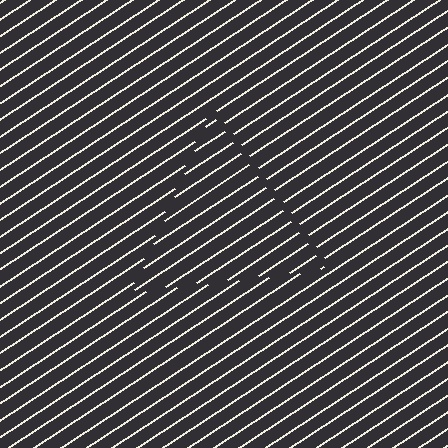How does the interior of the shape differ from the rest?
The interior of the shape contains the same grating, shifted by half a period — the contour is defined by the phase discontinuity where line-ends from the inner and outer gratings abut.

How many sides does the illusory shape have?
3 sides — the line-ends trace a triangle.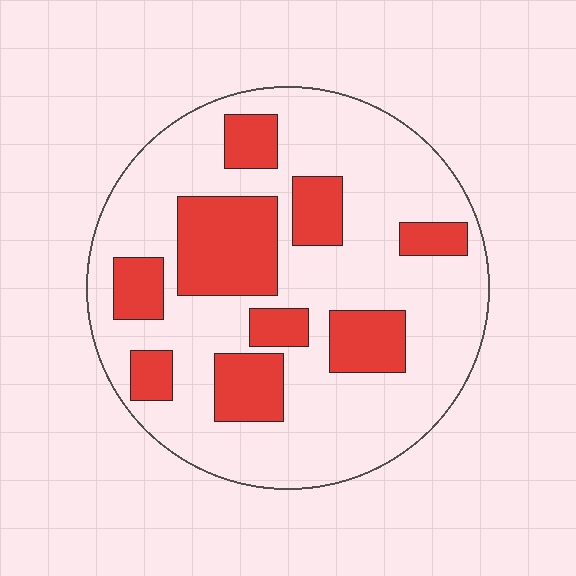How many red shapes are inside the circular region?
9.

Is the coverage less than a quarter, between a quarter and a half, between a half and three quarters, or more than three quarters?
Between a quarter and a half.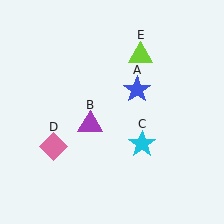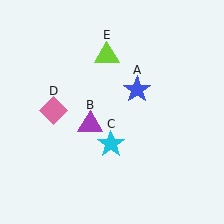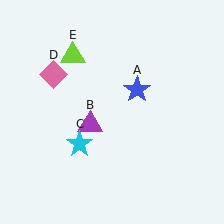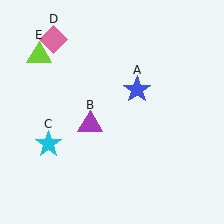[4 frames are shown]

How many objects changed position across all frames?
3 objects changed position: cyan star (object C), pink diamond (object D), lime triangle (object E).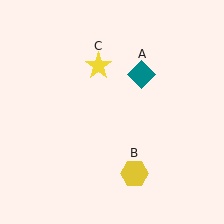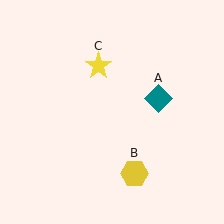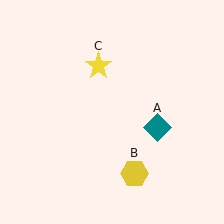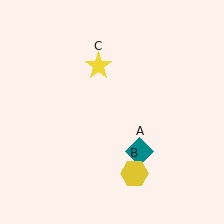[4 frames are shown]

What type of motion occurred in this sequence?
The teal diamond (object A) rotated clockwise around the center of the scene.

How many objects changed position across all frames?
1 object changed position: teal diamond (object A).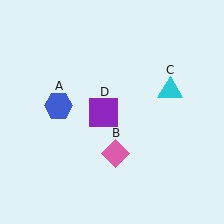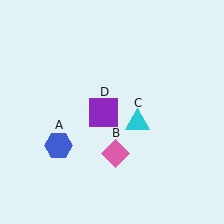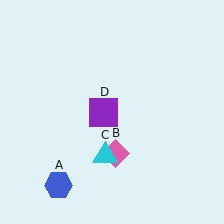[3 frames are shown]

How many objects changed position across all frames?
2 objects changed position: blue hexagon (object A), cyan triangle (object C).